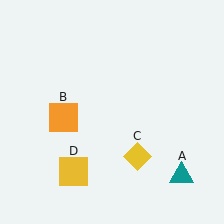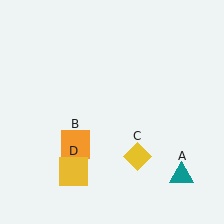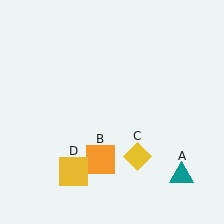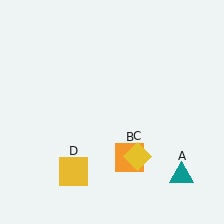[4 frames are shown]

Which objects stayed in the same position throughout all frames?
Teal triangle (object A) and yellow diamond (object C) and yellow square (object D) remained stationary.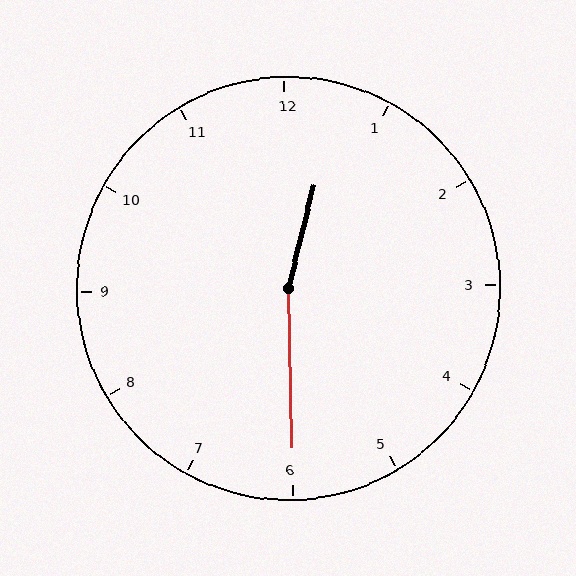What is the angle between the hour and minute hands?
Approximately 165 degrees.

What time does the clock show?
12:30.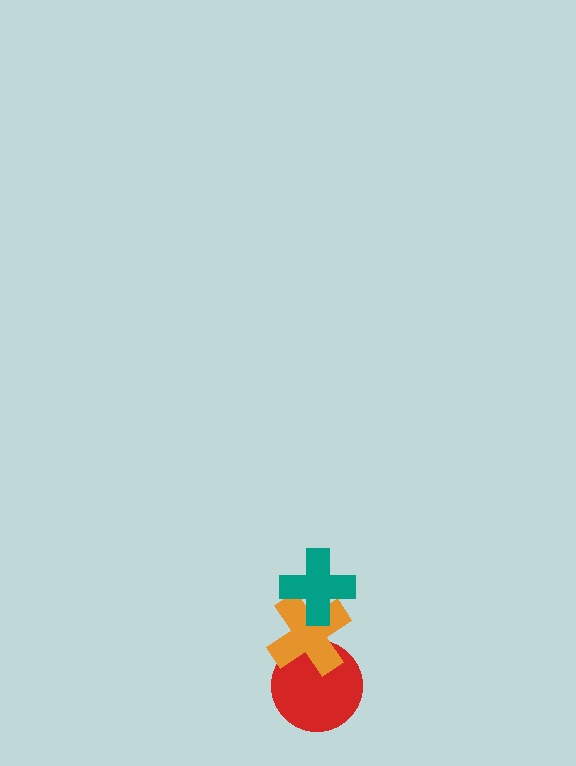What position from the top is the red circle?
The red circle is 3rd from the top.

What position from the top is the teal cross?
The teal cross is 1st from the top.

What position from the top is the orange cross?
The orange cross is 2nd from the top.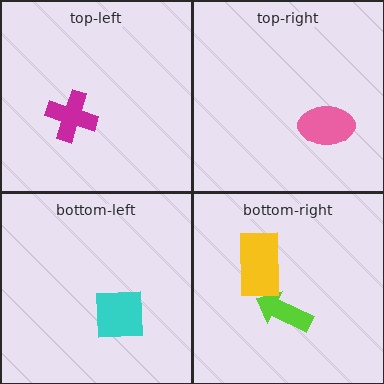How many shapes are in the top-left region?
1.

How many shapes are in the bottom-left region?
1.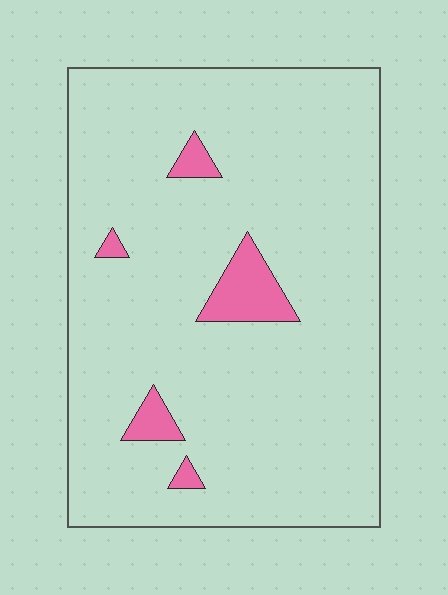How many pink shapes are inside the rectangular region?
5.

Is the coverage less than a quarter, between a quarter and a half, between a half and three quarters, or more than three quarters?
Less than a quarter.